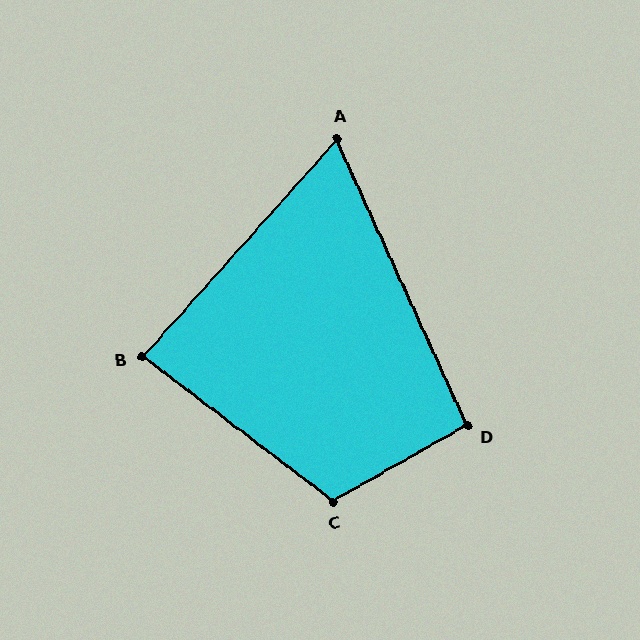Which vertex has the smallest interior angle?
A, at approximately 66 degrees.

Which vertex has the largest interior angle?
C, at approximately 114 degrees.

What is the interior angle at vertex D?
Approximately 95 degrees (approximately right).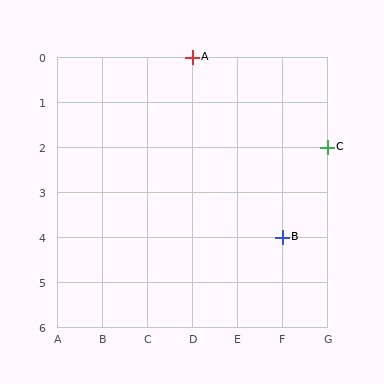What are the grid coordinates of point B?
Point B is at grid coordinates (F, 4).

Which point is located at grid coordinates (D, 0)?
Point A is at (D, 0).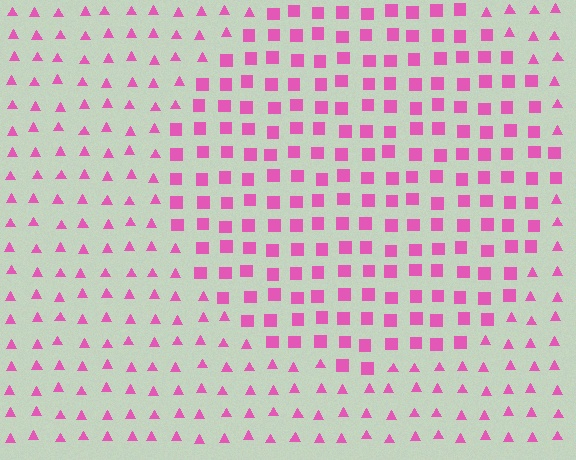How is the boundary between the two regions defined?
The boundary is defined by a change in element shape: squares inside vs. triangles outside. All elements share the same color and spacing.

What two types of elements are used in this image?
The image uses squares inside the circle region and triangles outside it.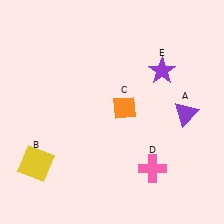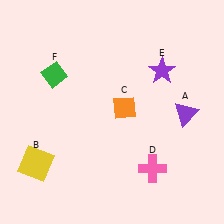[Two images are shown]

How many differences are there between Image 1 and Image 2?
There is 1 difference between the two images.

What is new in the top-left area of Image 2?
A green diamond (F) was added in the top-left area of Image 2.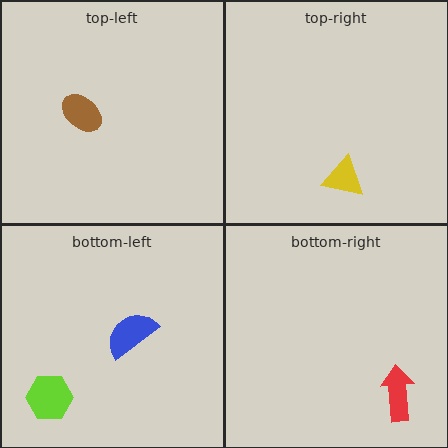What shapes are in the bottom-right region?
The red arrow.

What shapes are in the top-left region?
The brown ellipse.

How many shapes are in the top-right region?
1.